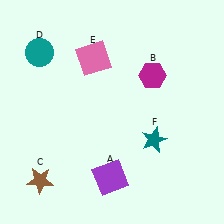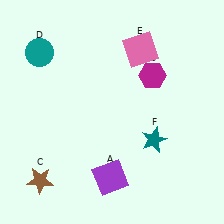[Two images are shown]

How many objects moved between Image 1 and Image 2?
1 object moved between the two images.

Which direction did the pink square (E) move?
The pink square (E) moved right.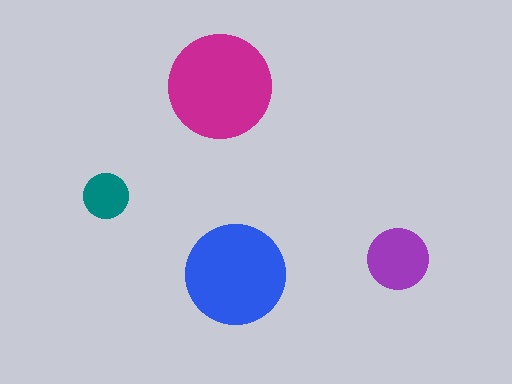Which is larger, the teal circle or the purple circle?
The purple one.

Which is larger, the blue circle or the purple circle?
The blue one.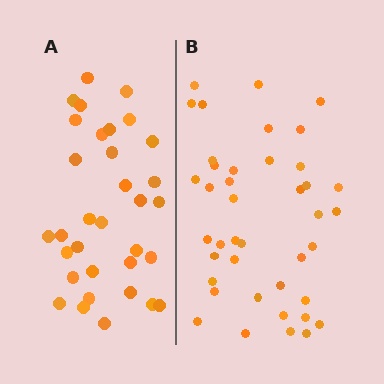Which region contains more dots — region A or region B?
Region B (the right region) has more dots.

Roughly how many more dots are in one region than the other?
Region B has roughly 8 or so more dots than region A.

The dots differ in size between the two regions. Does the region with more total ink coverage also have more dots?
No. Region A has more total ink coverage because its dots are larger, but region B actually contains more individual dots. Total area can be misleading — the number of items is what matters here.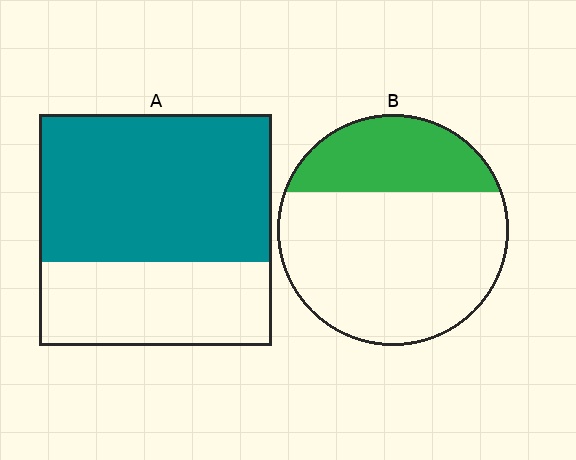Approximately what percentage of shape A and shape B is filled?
A is approximately 65% and B is approximately 30%.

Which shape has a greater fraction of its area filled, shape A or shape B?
Shape A.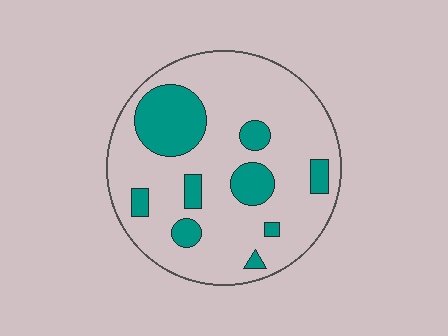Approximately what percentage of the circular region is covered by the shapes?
Approximately 20%.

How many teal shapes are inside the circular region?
9.